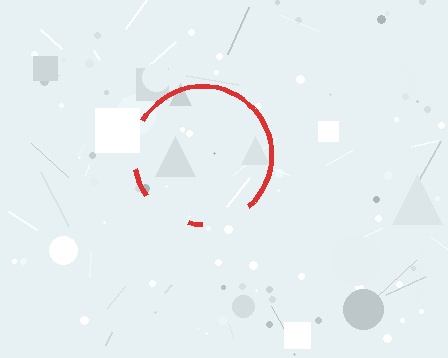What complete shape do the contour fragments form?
The contour fragments form a circle.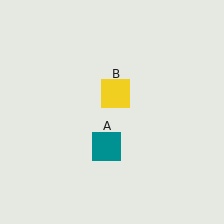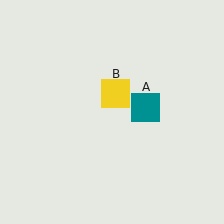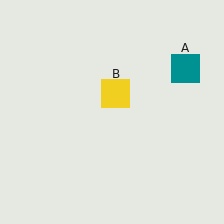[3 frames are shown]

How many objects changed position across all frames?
1 object changed position: teal square (object A).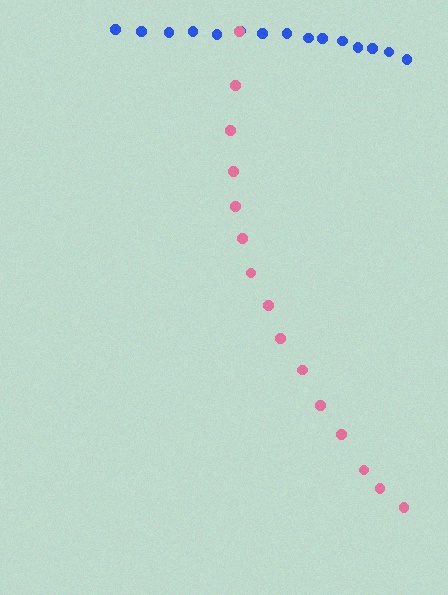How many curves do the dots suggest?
There are 2 distinct paths.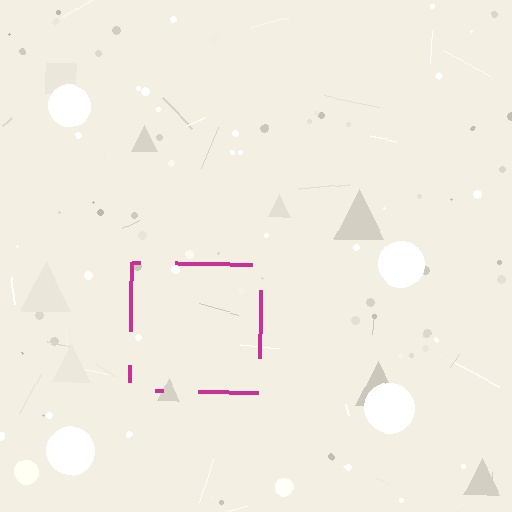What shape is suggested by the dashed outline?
The dashed outline suggests a square.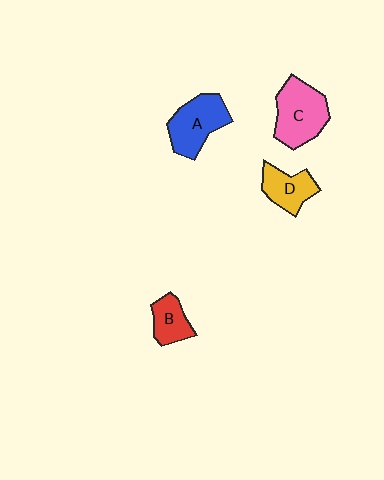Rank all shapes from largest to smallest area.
From largest to smallest: C (pink), A (blue), D (yellow), B (red).